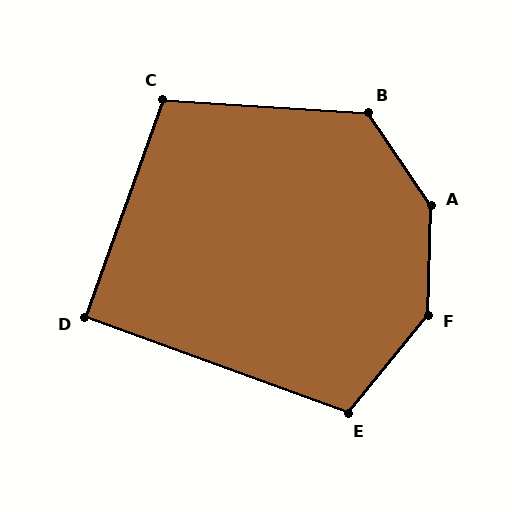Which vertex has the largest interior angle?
A, at approximately 145 degrees.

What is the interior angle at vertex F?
Approximately 142 degrees (obtuse).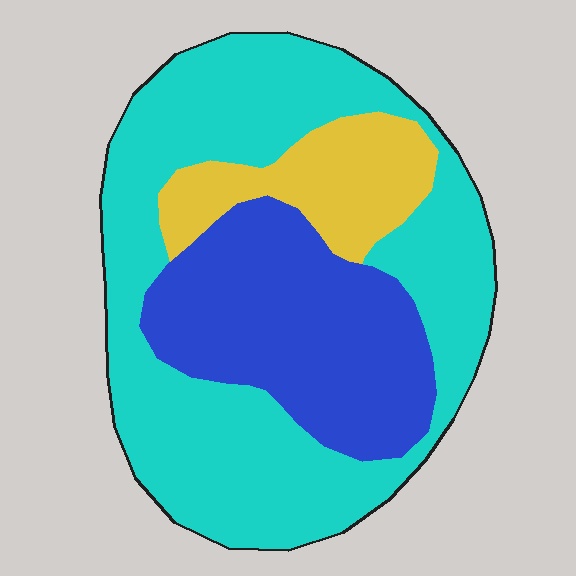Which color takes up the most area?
Cyan, at roughly 55%.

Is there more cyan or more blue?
Cyan.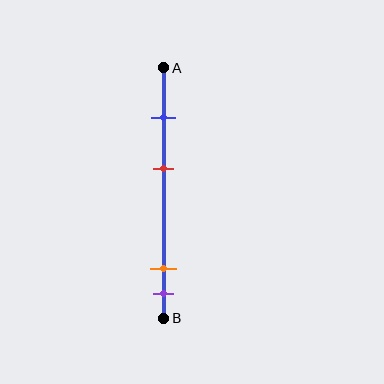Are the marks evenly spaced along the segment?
No, the marks are not evenly spaced.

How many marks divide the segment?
There are 4 marks dividing the segment.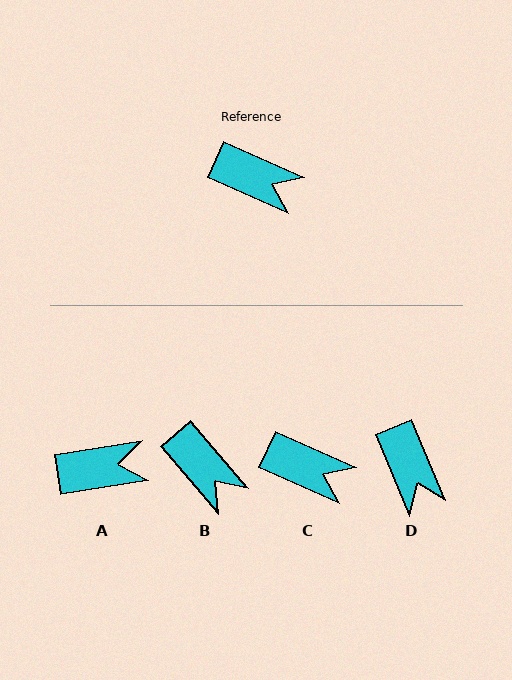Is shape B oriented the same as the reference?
No, it is off by about 25 degrees.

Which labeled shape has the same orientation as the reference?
C.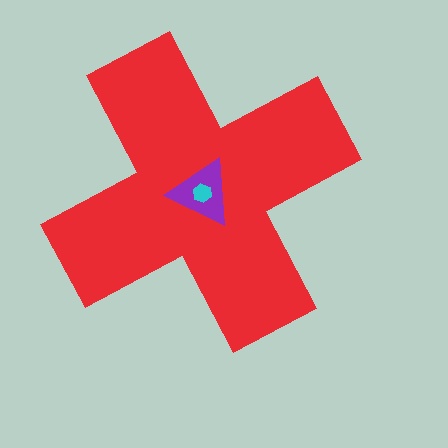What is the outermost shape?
The red cross.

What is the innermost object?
The cyan hexagon.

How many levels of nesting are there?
3.